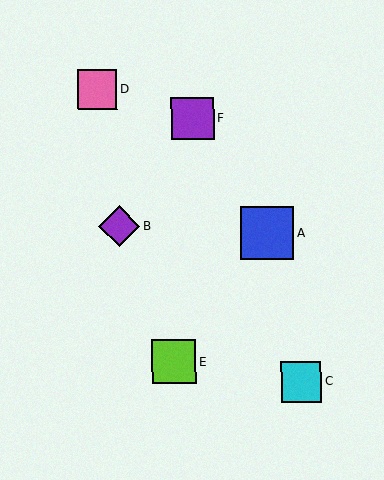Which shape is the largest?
The blue square (labeled A) is the largest.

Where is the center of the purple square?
The center of the purple square is at (192, 118).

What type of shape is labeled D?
Shape D is a pink square.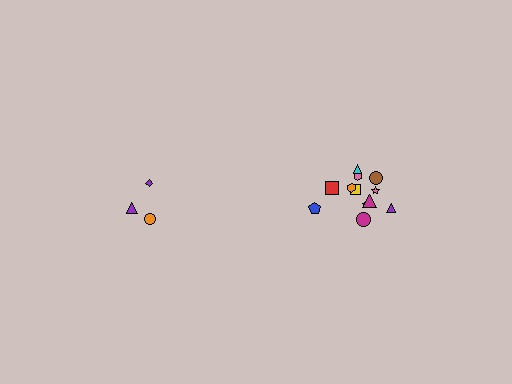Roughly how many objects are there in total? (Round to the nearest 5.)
Roughly 15 objects in total.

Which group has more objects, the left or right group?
The right group.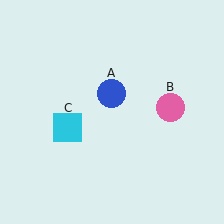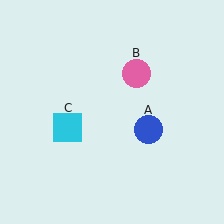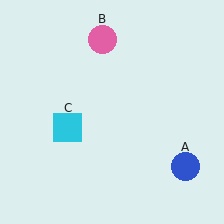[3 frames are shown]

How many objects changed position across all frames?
2 objects changed position: blue circle (object A), pink circle (object B).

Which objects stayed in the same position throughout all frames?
Cyan square (object C) remained stationary.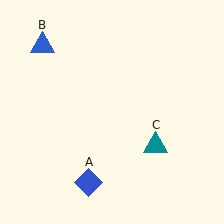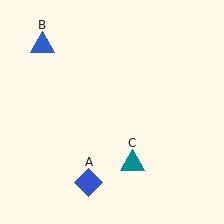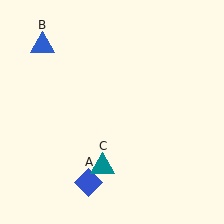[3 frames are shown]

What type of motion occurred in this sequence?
The teal triangle (object C) rotated clockwise around the center of the scene.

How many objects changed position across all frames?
1 object changed position: teal triangle (object C).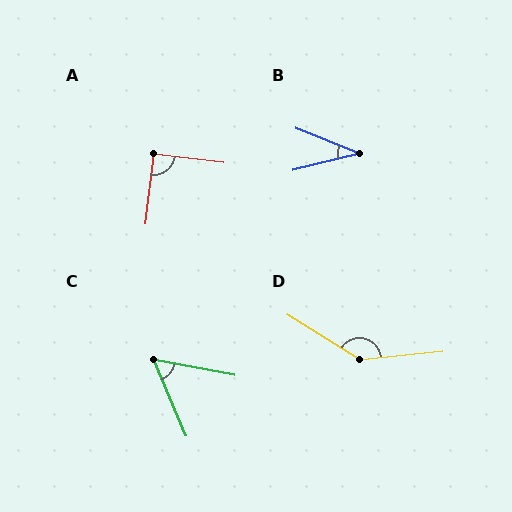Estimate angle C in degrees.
Approximately 56 degrees.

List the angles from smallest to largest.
B (37°), C (56°), A (90°), D (142°).